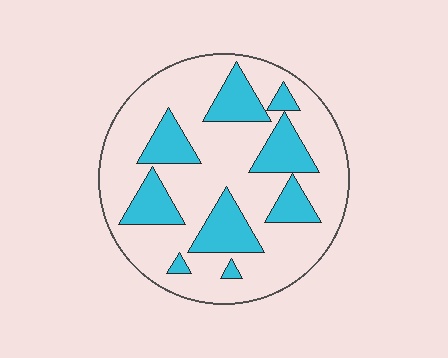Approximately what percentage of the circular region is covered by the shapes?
Approximately 25%.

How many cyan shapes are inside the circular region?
9.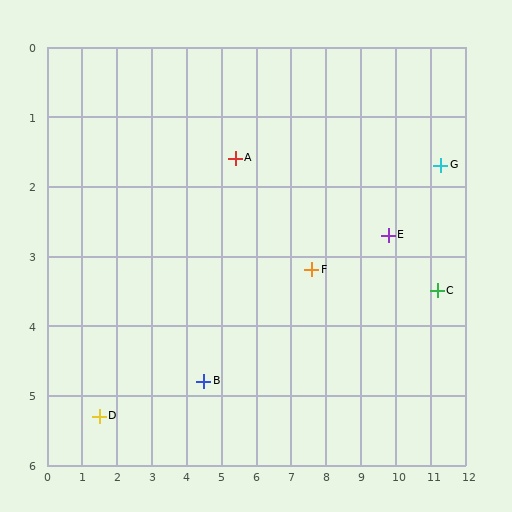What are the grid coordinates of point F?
Point F is at approximately (7.6, 3.2).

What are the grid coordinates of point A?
Point A is at approximately (5.4, 1.6).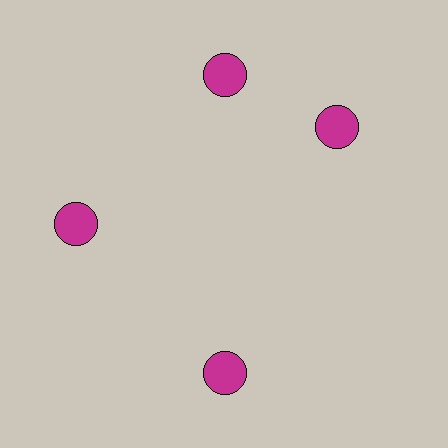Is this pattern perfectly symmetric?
No. The 4 magenta circles are arranged in a ring, but one element near the 3 o'clock position is rotated out of alignment along the ring, breaking the 4-fold rotational symmetry.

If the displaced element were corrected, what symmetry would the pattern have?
It would have 4-fold rotational symmetry — the pattern would map onto itself every 90 degrees.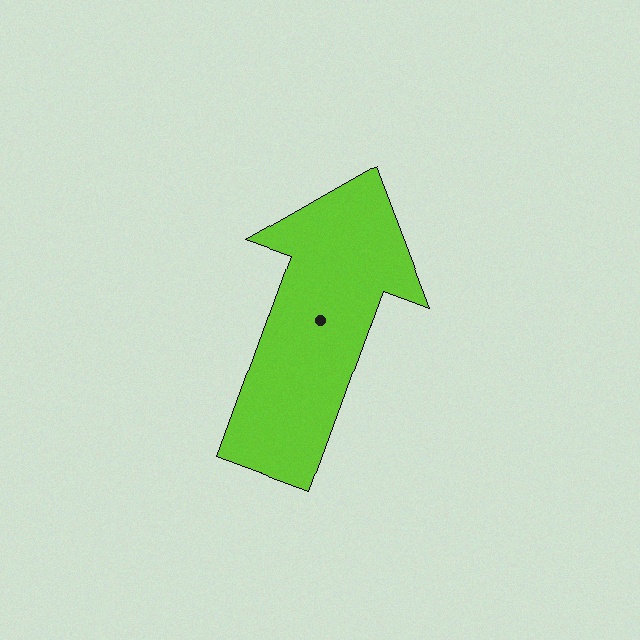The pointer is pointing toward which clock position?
Roughly 1 o'clock.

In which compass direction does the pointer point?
North.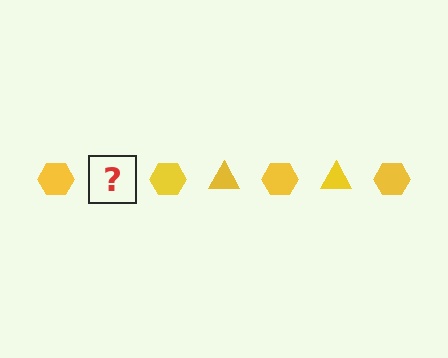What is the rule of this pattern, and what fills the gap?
The rule is that the pattern cycles through hexagon, triangle shapes in yellow. The gap should be filled with a yellow triangle.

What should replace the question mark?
The question mark should be replaced with a yellow triangle.